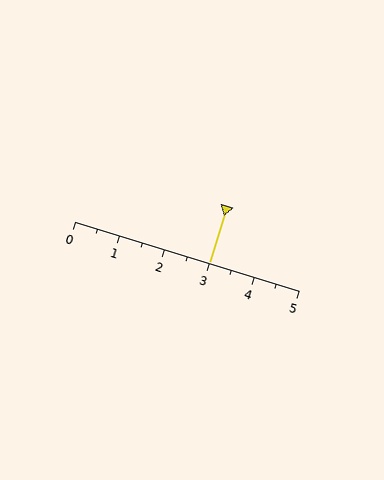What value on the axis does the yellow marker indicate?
The marker indicates approximately 3.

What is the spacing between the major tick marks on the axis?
The major ticks are spaced 1 apart.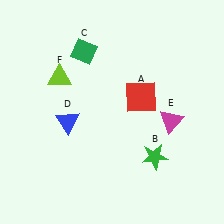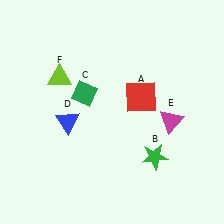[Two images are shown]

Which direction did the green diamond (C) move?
The green diamond (C) moved down.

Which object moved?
The green diamond (C) moved down.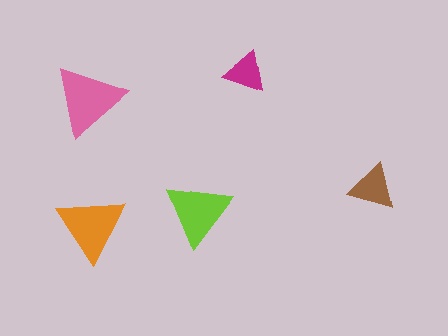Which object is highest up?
The magenta triangle is topmost.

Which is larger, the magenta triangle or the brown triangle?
The brown one.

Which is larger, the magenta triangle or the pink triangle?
The pink one.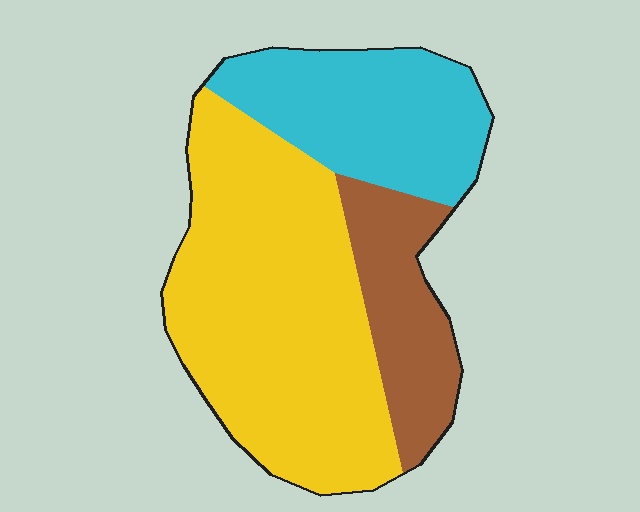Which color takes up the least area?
Brown, at roughly 20%.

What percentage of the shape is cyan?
Cyan takes up about one quarter (1/4) of the shape.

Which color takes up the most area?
Yellow, at roughly 55%.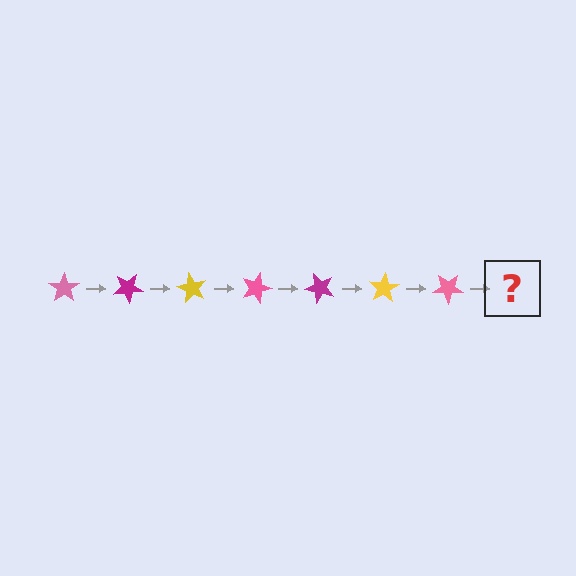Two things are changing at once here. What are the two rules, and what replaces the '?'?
The two rules are that it rotates 30 degrees each step and the color cycles through pink, magenta, and yellow. The '?' should be a magenta star, rotated 210 degrees from the start.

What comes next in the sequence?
The next element should be a magenta star, rotated 210 degrees from the start.